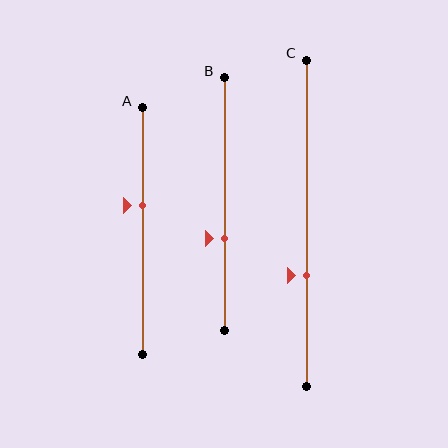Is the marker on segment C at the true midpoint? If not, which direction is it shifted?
No, the marker on segment C is shifted downward by about 16% of the segment length.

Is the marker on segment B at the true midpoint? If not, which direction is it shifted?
No, the marker on segment B is shifted downward by about 14% of the segment length.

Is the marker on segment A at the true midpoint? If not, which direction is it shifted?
No, the marker on segment A is shifted upward by about 10% of the segment length.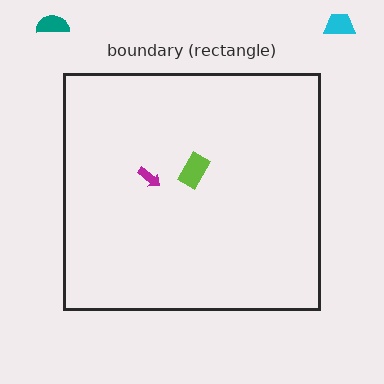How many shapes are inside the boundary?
2 inside, 2 outside.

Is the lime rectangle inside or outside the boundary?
Inside.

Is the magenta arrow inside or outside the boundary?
Inside.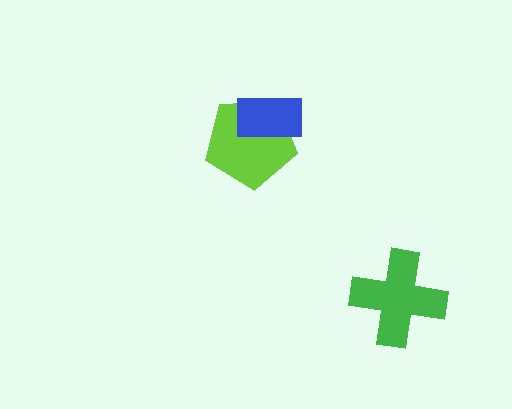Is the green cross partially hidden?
No, no other shape covers it.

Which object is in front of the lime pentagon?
The blue rectangle is in front of the lime pentagon.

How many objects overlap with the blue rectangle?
1 object overlaps with the blue rectangle.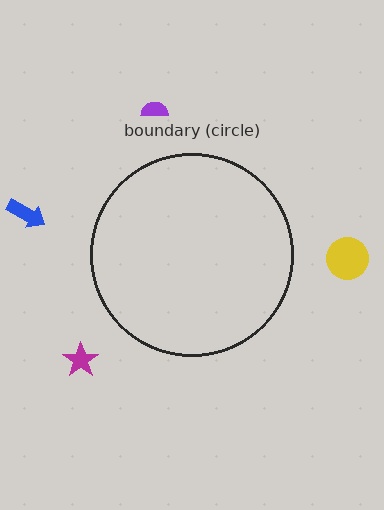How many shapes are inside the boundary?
0 inside, 4 outside.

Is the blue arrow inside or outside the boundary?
Outside.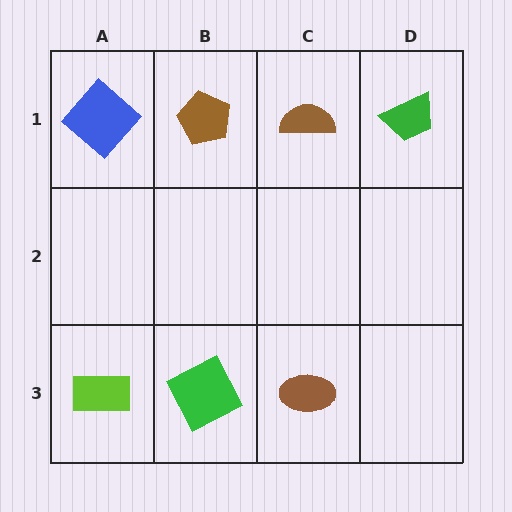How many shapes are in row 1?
4 shapes.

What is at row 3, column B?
A green square.